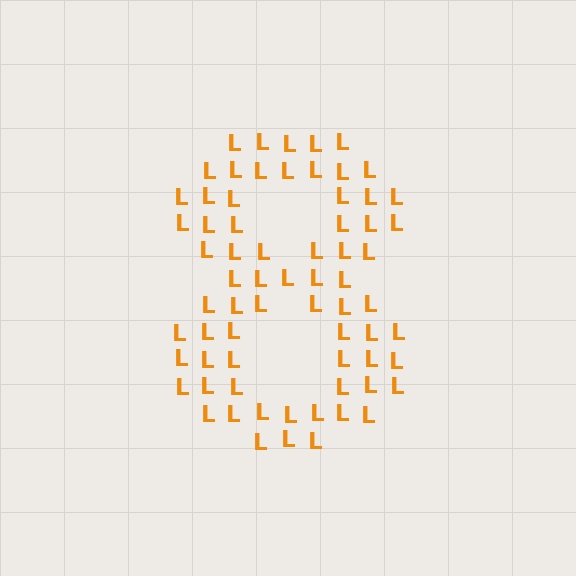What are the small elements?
The small elements are letter L's.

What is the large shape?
The large shape is the digit 8.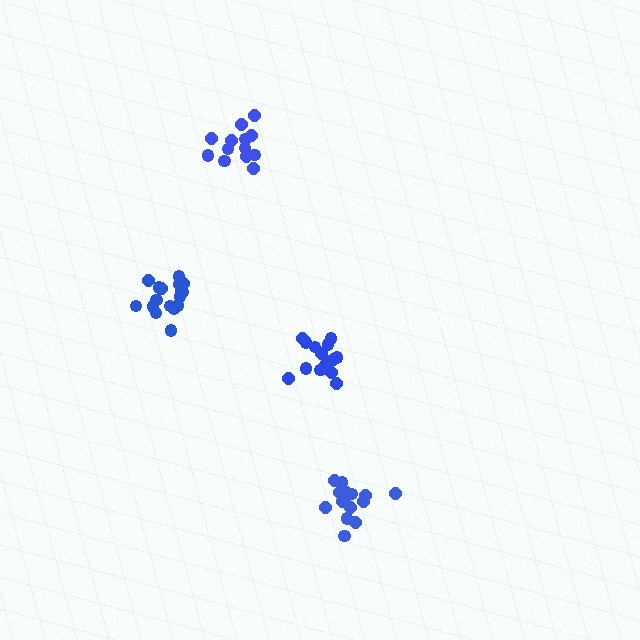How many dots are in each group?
Group 1: 17 dots, Group 2: 14 dots, Group 3: 15 dots, Group 4: 17 dots (63 total).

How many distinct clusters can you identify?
There are 4 distinct clusters.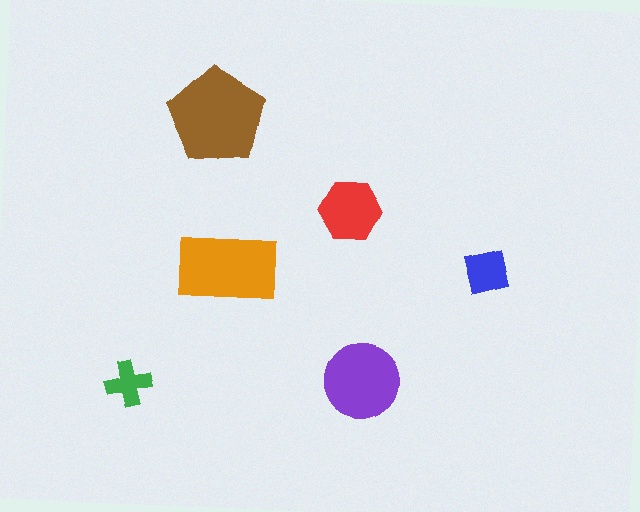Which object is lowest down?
The green cross is bottommost.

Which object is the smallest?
The green cross.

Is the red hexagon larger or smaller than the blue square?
Larger.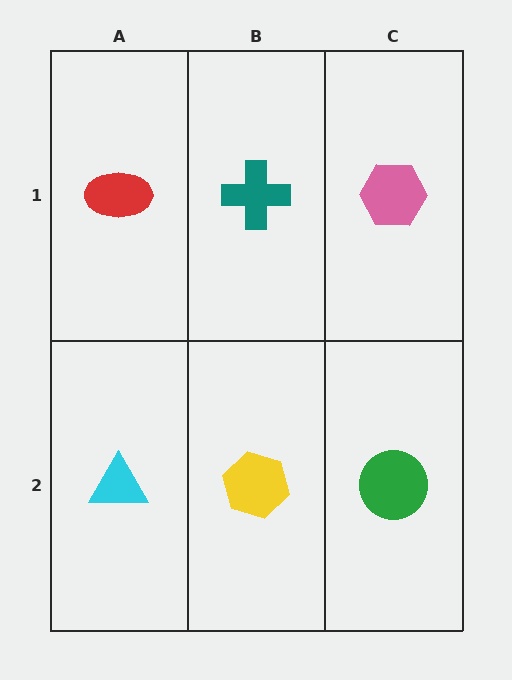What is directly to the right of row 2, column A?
A yellow hexagon.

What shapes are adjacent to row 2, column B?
A teal cross (row 1, column B), a cyan triangle (row 2, column A), a green circle (row 2, column C).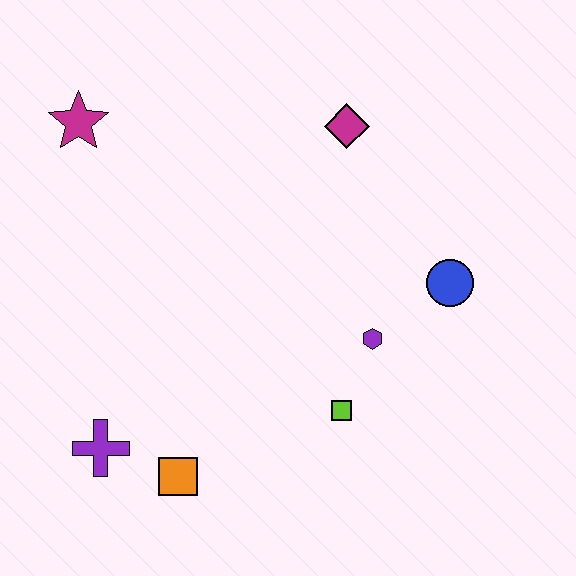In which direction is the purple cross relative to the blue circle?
The purple cross is to the left of the blue circle.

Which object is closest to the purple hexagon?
The lime square is closest to the purple hexagon.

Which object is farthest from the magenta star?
The blue circle is farthest from the magenta star.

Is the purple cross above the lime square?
No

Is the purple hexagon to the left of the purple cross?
No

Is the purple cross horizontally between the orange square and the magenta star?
Yes